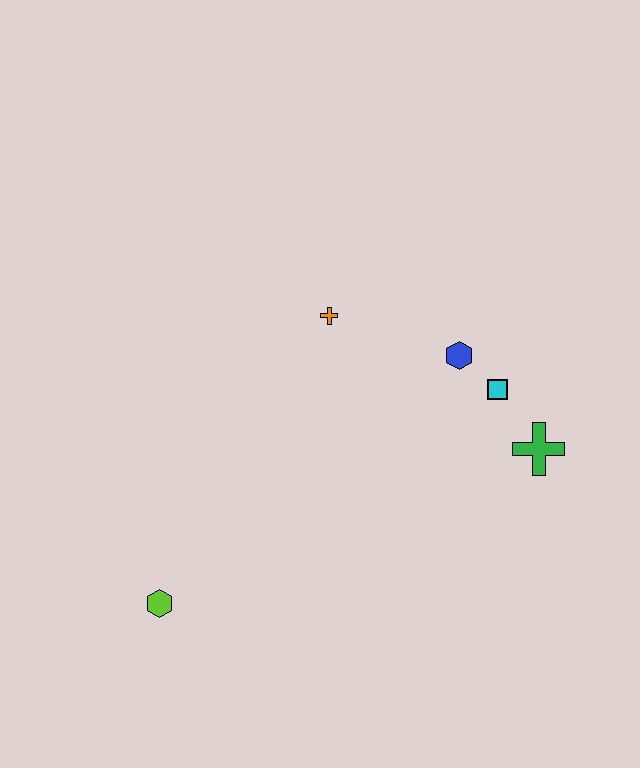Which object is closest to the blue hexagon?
The cyan square is closest to the blue hexagon.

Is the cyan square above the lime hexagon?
Yes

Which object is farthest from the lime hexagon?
The green cross is farthest from the lime hexagon.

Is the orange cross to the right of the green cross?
No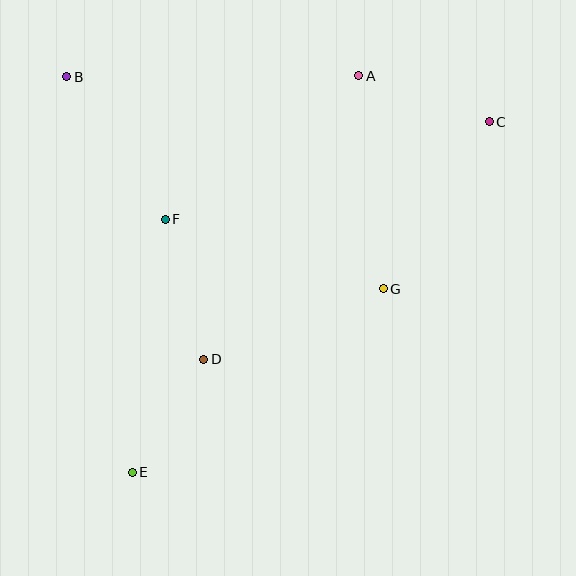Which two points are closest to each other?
Points D and E are closest to each other.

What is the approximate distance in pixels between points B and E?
The distance between B and E is approximately 401 pixels.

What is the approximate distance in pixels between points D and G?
The distance between D and G is approximately 193 pixels.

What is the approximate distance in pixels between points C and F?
The distance between C and F is approximately 338 pixels.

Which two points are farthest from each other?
Points C and E are farthest from each other.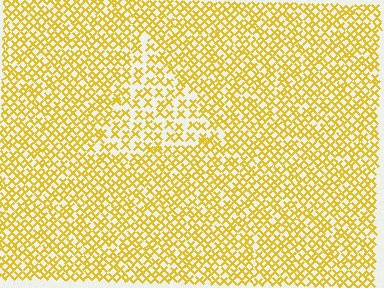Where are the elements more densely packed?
The elements are more densely packed outside the triangle boundary.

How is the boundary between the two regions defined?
The boundary is defined by a change in element density (approximately 1.6x ratio). All elements are the same color, size, and shape.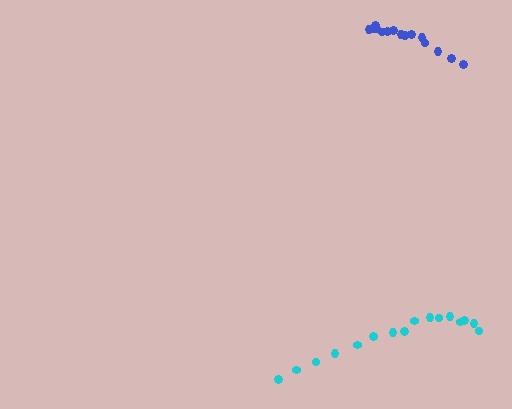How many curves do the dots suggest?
There are 2 distinct paths.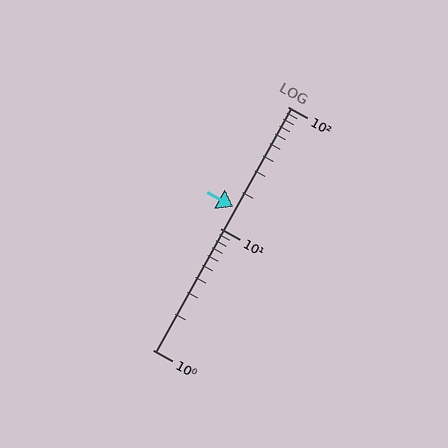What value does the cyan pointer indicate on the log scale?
The pointer indicates approximately 15.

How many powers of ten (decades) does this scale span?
The scale spans 2 decades, from 1 to 100.